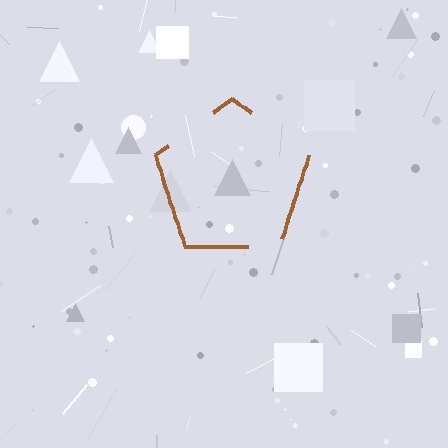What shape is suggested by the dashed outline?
The dashed outline suggests a pentagon.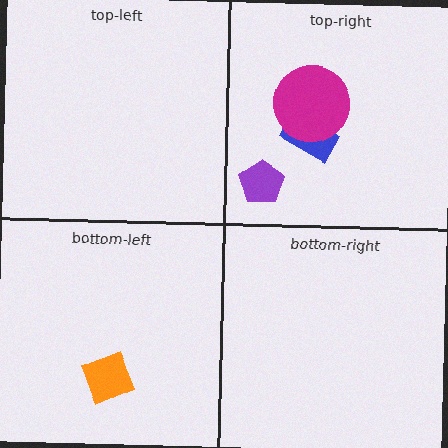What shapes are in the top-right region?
The purple pentagon, the blue rectangle, the magenta circle.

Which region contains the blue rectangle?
The top-right region.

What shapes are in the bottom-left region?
The orange diamond.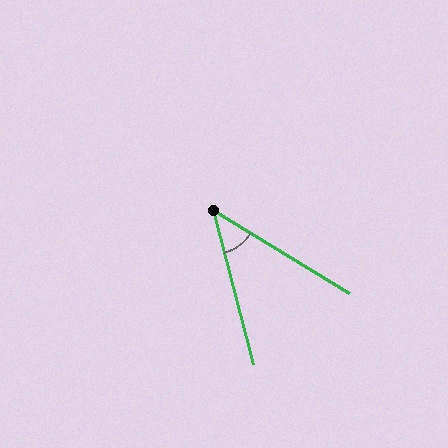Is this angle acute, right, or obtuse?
It is acute.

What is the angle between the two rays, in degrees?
Approximately 44 degrees.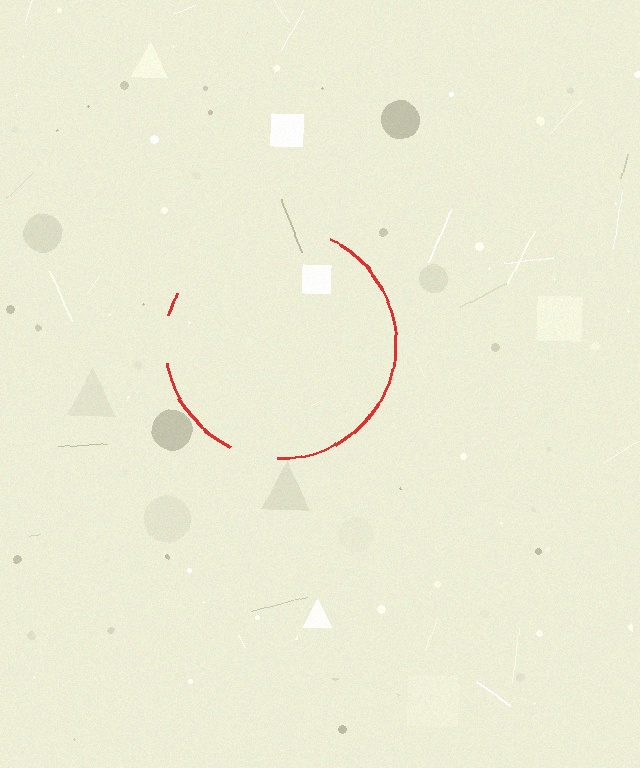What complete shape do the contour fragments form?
The contour fragments form a circle.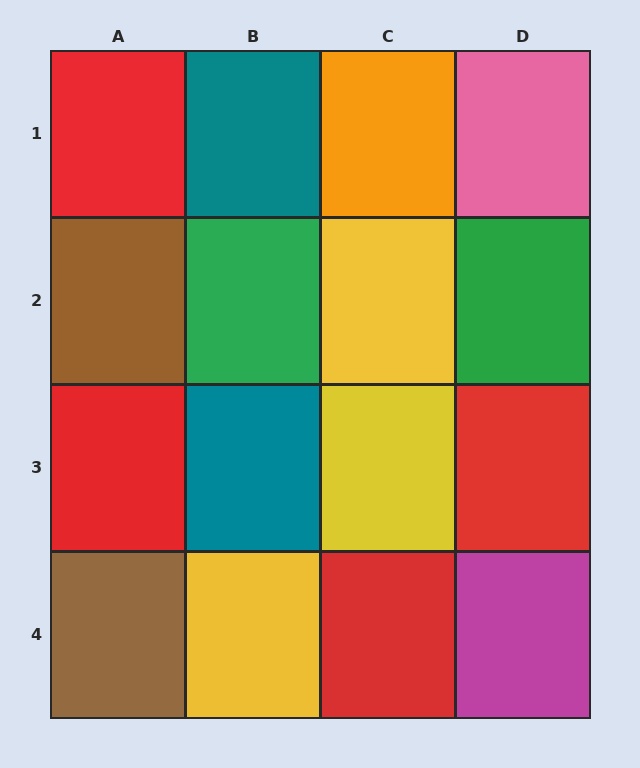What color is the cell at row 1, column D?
Pink.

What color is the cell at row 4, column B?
Yellow.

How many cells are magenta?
1 cell is magenta.